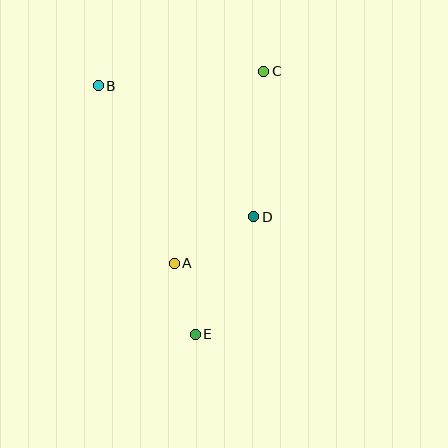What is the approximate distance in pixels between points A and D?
The distance between A and D is approximately 92 pixels.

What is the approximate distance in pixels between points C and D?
The distance between C and D is approximately 146 pixels.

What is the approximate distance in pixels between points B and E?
The distance between B and E is approximately 267 pixels.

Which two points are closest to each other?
Points A and E are closest to each other.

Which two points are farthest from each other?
Points C and E are farthest from each other.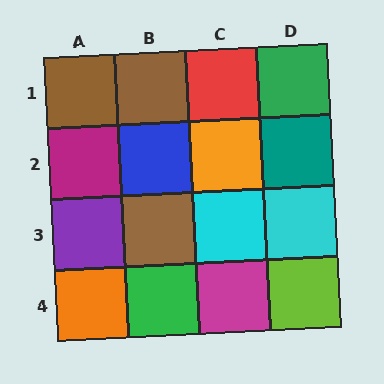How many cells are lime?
1 cell is lime.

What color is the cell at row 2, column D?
Teal.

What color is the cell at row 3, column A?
Purple.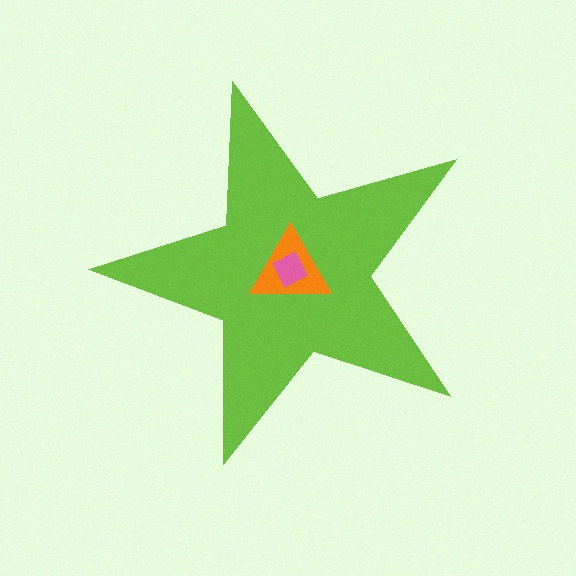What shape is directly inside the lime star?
The orange triangle.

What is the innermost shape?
The pink square.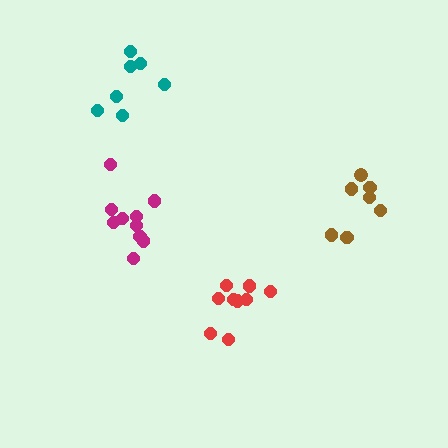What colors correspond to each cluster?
The clusters are colored: red, brown, magenta, teal.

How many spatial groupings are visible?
There are 4 spatial groupings.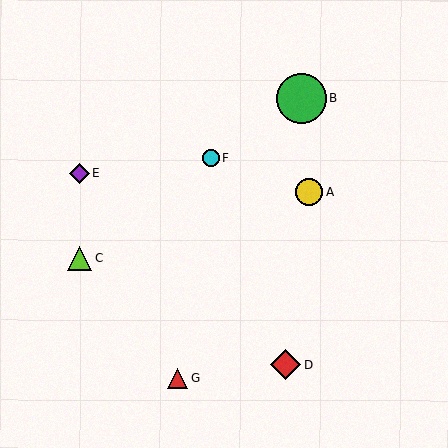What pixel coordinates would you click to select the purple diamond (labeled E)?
Click at (80, 173) to select the purple diamond E.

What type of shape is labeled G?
Shape G is a red triangle.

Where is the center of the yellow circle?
The center of the yellow circle is at (309, 192).